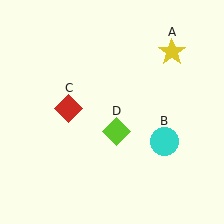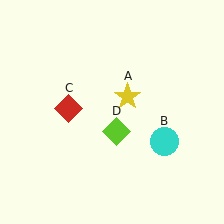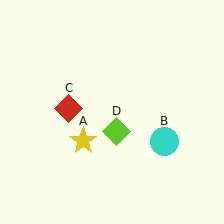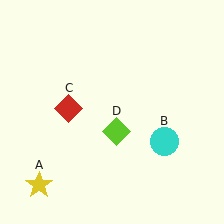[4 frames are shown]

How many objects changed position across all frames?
1 object changed position: yellow star (object A).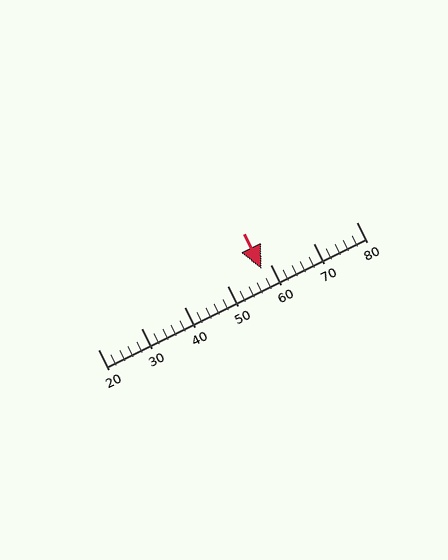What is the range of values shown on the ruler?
The ruler shows values from 20 to 80.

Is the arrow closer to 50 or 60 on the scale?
The arrow is closer to 60.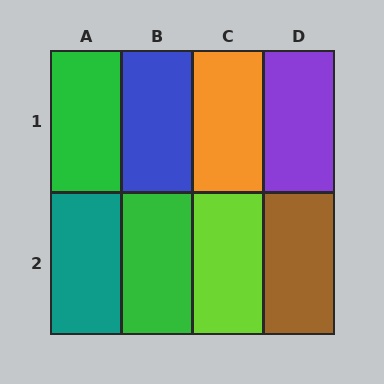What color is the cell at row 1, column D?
Purple.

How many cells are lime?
1 cell is lime.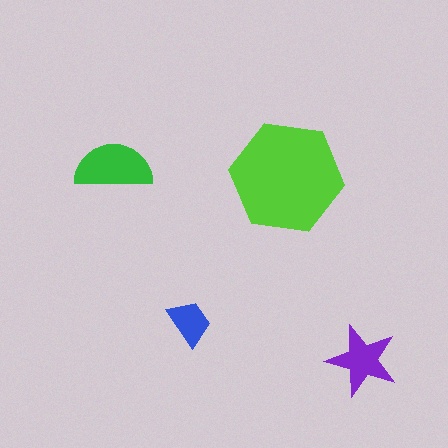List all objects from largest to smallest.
The lime hexagon, the green semicircle, the purple star, the blue trapezoid.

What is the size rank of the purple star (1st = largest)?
3rd.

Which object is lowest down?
The purple star is bottommost.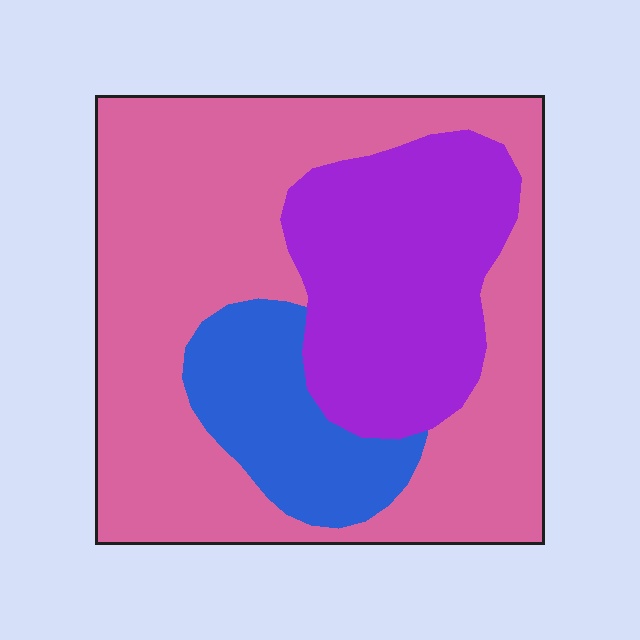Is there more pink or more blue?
Pink.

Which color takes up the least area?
Blue, at roughly 15%.